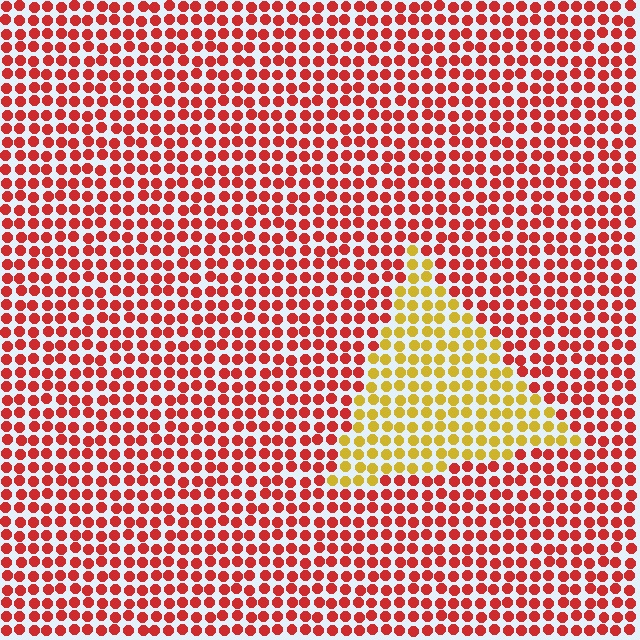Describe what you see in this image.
The image is filled with small red elements in a uniform arrangement. A triangle-shaped region is visible where the elements are tinted to a slightly different hue, forming a subtle color boundary.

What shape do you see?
I see a triangle.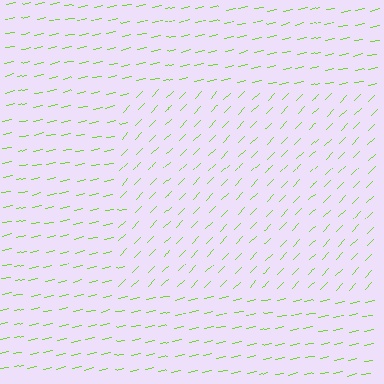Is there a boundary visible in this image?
Yes, there is a texture boundary formed by a change in line orientation.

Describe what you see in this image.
The image is filled with small lime line segments. A rectangle region in the image has lines oriented differently from the surrounding lines, creating a visible texture boundary.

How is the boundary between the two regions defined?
The boundary is defined purely by a change in line orientation (approximately 34 degrees difference). All lines are the same color and thickness.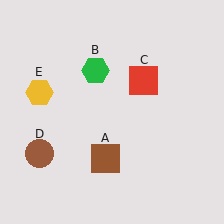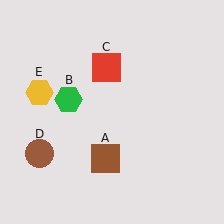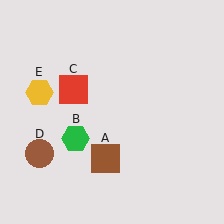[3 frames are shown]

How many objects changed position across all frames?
2 objects changed position: green hexagon (object B), red square (object C).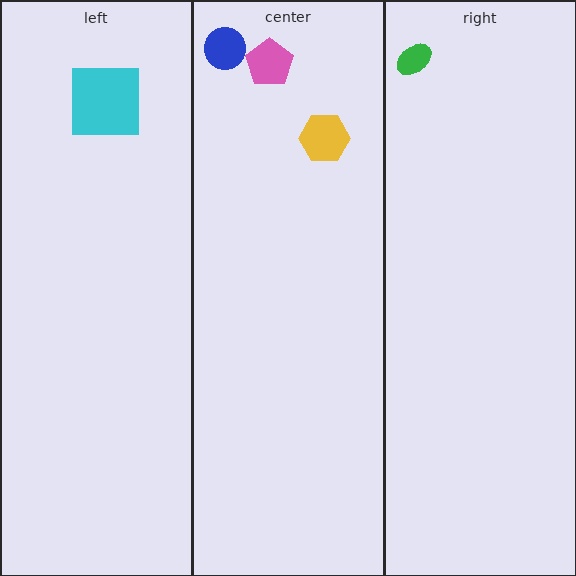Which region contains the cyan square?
The left region.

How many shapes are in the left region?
1.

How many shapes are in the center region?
3.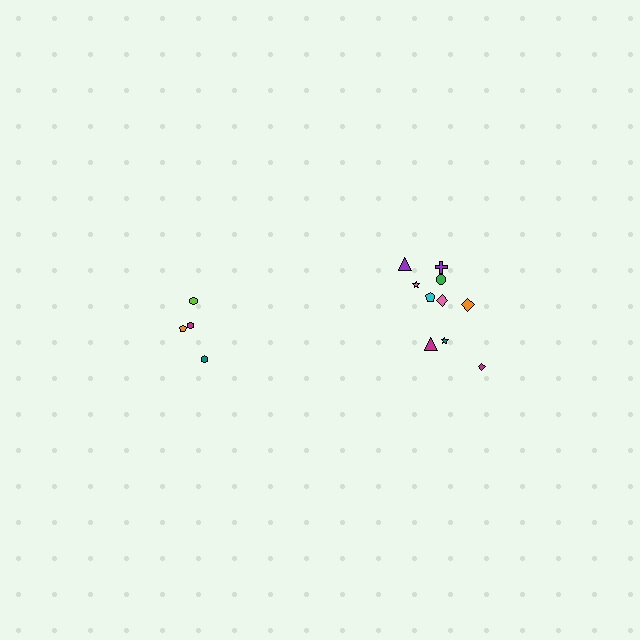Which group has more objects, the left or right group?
The right group.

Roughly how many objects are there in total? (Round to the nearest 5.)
Roughly 15 objects in total.